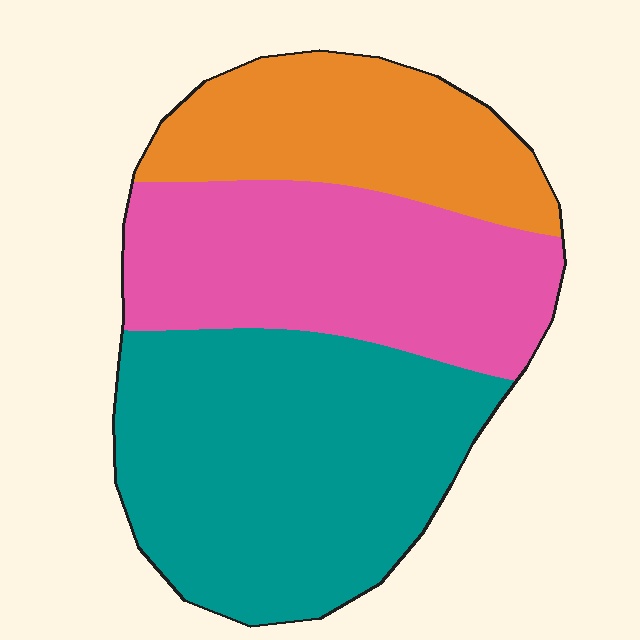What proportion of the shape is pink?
Pink covers 33% of the shape.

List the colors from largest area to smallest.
From largest to smallest: teal, pink, orange.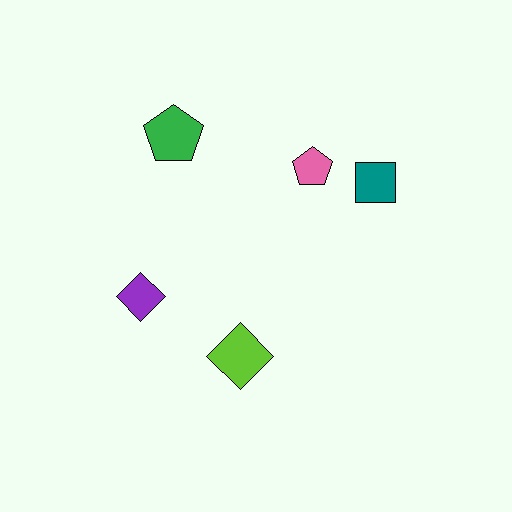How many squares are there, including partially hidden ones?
There is 1 square.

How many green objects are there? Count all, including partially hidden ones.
There is 1 green object.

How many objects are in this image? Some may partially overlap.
There are 5 objects.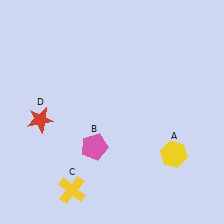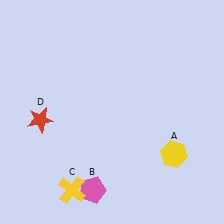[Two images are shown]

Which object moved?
The pink pentagon (B) moved down.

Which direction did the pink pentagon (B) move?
The pink pentagon (B) moved down.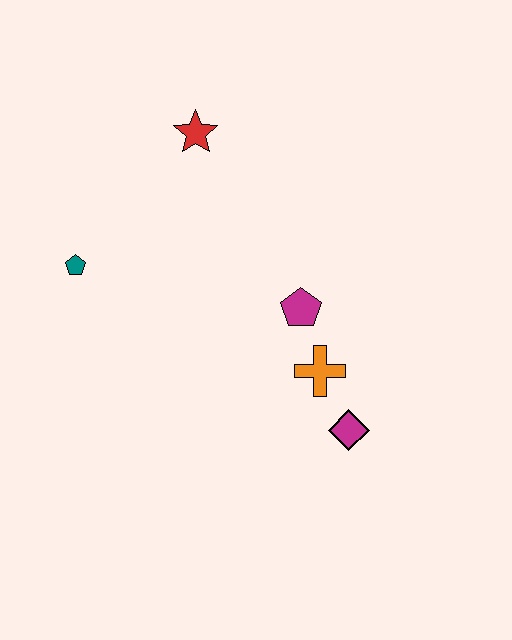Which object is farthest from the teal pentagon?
The magenta diamond is farthest from the teal pentagon.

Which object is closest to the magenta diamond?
The orange cross is closest to the magenta diamond.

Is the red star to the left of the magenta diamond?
Yes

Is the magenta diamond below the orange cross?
Yes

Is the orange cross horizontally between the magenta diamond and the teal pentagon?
Yes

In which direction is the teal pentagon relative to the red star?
The teal pentagon is below the red star.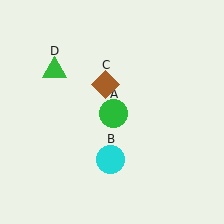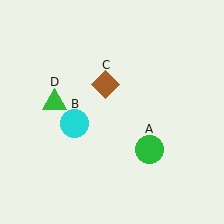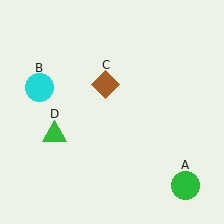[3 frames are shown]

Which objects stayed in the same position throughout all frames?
Brown diamond (object C) remained stationary.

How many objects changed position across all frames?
3 objects changed position: green circle (object A), cyan circle (object B), green triangle (object D).